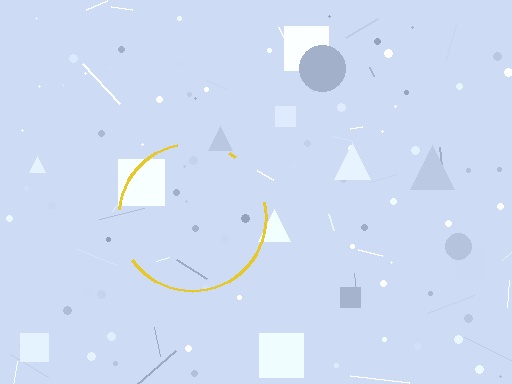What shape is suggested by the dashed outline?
The dashed outline suggests a circle.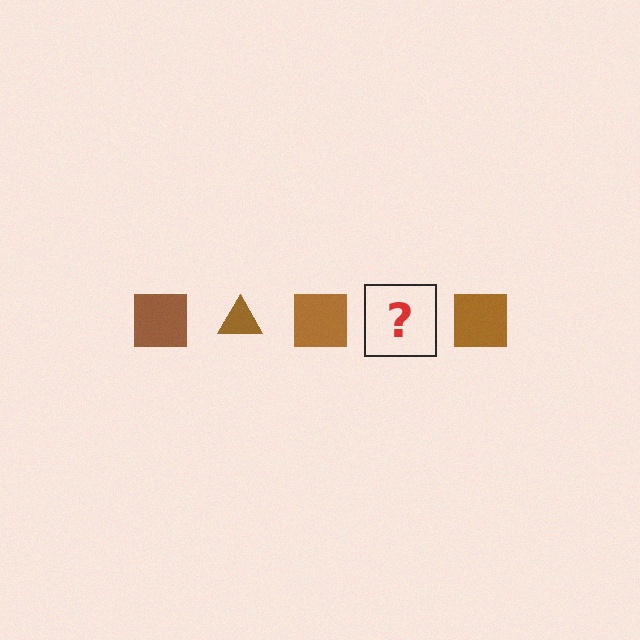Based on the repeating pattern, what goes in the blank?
The blank should be a brown triangle.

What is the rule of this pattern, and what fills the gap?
The rule is that the pattern cycles through square, triangle shapes in brown. The gap should be filled with a brown triangle.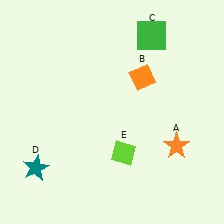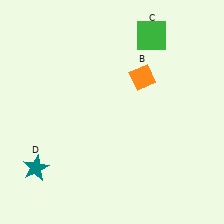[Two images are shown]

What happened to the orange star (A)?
The orange star (A) was removed in Image 2. It was in the bottom-right area of Image 1.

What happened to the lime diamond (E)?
The lime diamond (E) was removed in Image 2. It was in the bottom-right area of Image 1.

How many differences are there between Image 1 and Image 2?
There are 2 differences between the two images.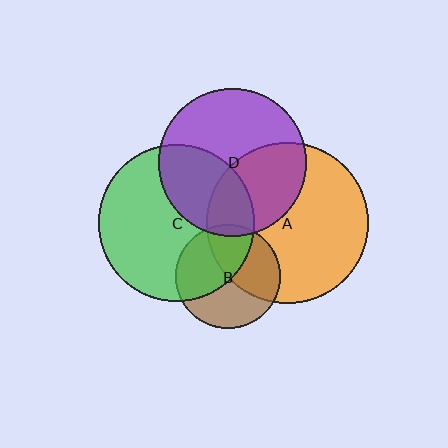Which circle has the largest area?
Circle A (orange).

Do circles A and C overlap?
Yes.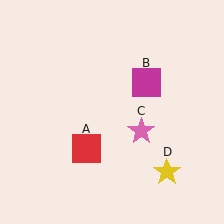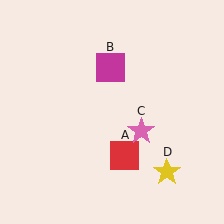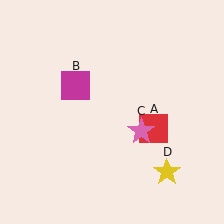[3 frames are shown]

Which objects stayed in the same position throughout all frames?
Pink star (object C) and yellow star (object D) remained stationary.